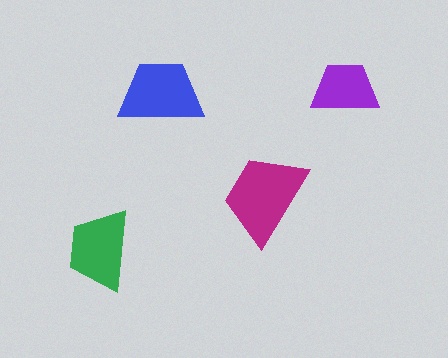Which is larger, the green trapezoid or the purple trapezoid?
The green one.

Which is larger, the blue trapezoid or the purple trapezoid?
The blue one.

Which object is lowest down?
The green trapezoid is bottommost.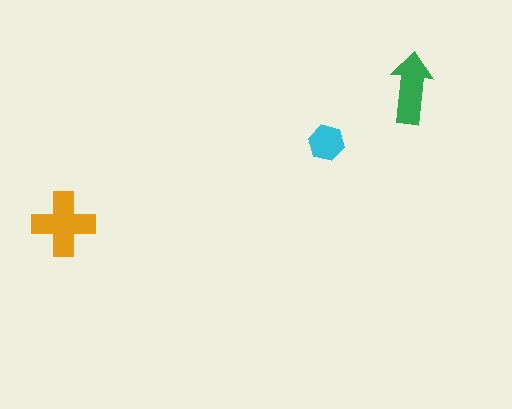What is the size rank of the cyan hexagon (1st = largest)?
3rd.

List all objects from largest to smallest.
The orange cross, the green arrow, the cyan hexagon.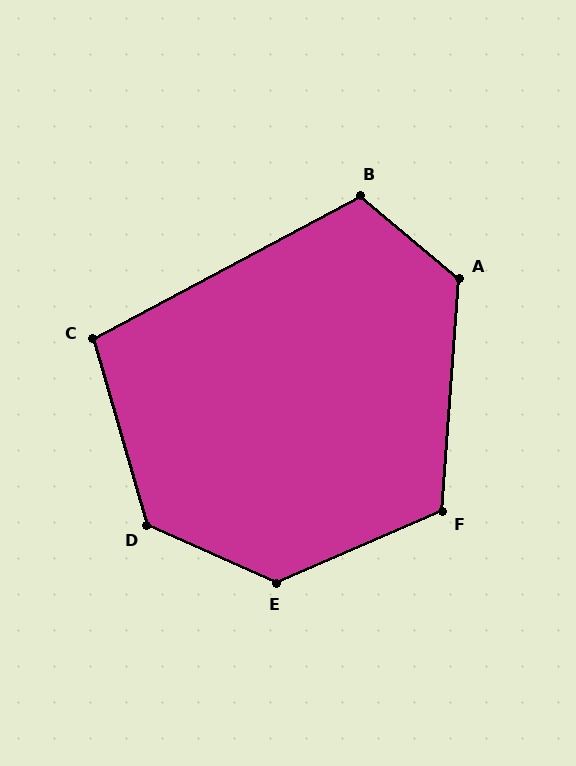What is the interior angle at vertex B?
Approximately 112 degrees (obtuse).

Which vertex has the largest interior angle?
E, at approximately 132 degrees.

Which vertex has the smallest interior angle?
C, at approximately 102 degrees.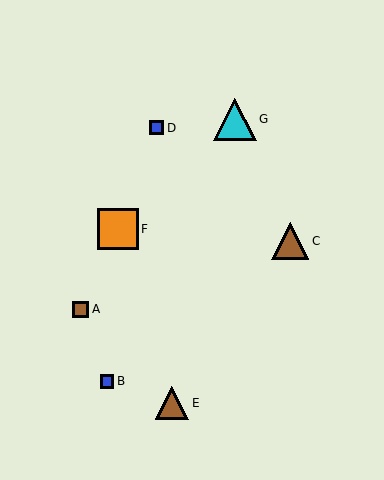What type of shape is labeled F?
Shape F is an orange square.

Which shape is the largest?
The cyan triangle (labeled G) is the largest.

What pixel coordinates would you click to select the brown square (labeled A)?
Click at (81, 309) to select the brown square A.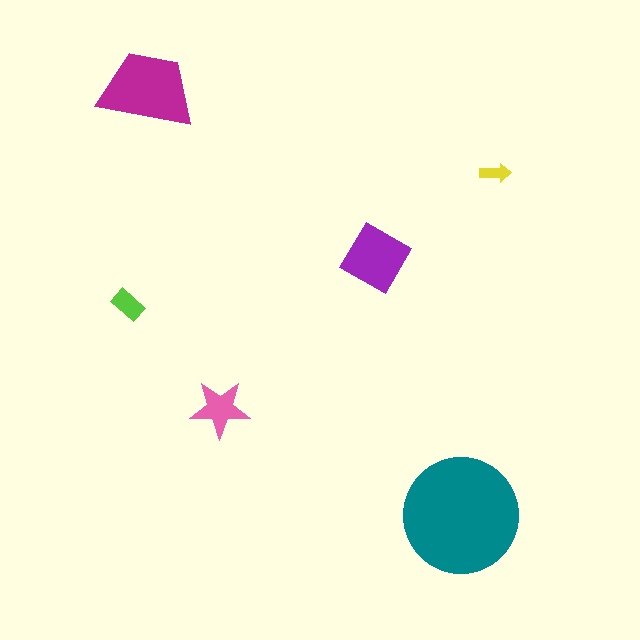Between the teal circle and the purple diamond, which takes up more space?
The teal circle.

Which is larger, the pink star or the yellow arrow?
The pink star.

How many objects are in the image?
There are 6 objects in the image.